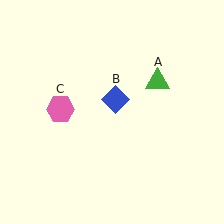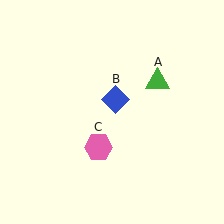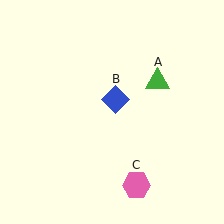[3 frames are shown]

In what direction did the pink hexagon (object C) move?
The pink hexagon (object C) moved down and to the right.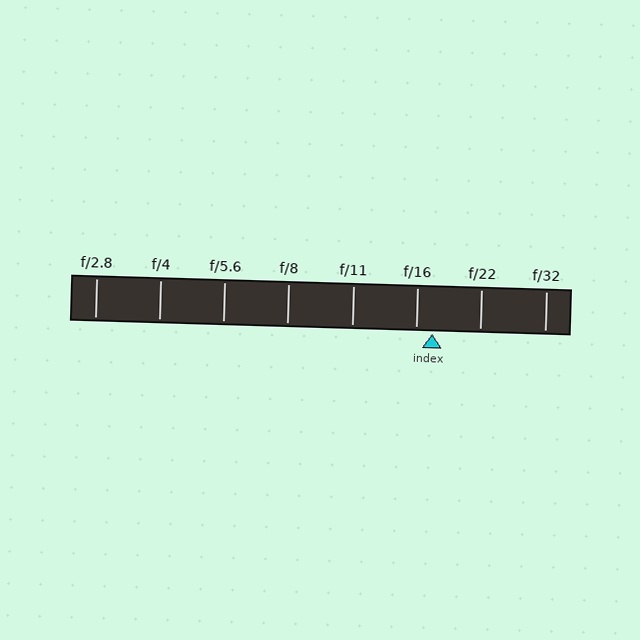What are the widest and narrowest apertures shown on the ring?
The widest aperture shown is f/2.8 and the narrowest is f/32.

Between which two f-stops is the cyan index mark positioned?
The index mark is between f/16 and f/22.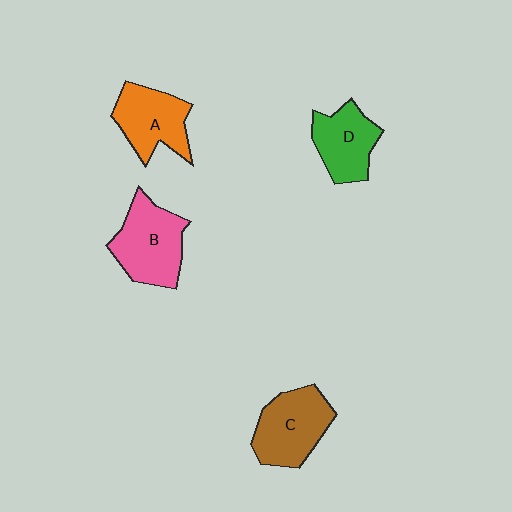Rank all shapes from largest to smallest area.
From largest to smallest: B (pink), C (brown), A (orange), D (green).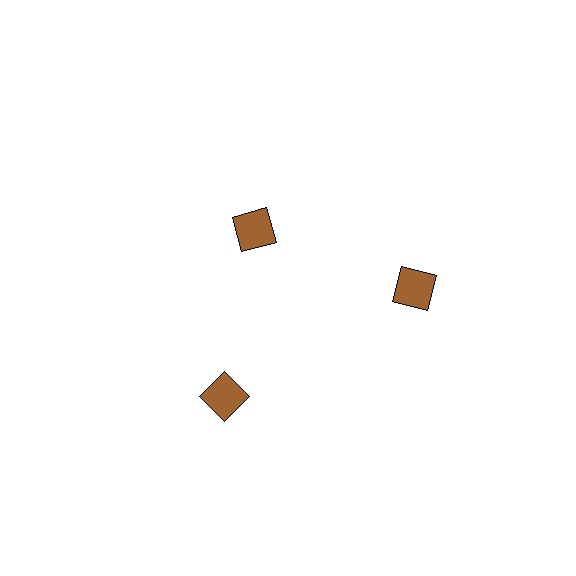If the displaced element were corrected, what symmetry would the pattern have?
It would have 3-fold rotational symmetry — the pattern would map onto itself every 120 degrees.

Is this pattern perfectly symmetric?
No. The 3 brown squares are arranged in a ring, but one element near the 11 o'clock position is pulled inward toward the center, breaking the 3-fold rotational symmetry.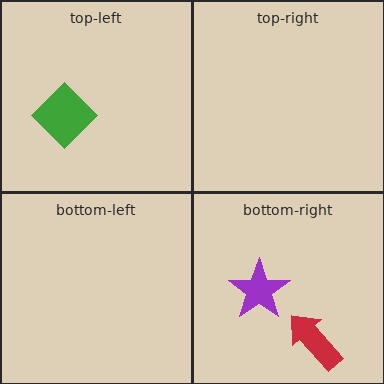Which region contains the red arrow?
The bottom-right region.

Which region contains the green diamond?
The top-left region.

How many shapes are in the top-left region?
1.